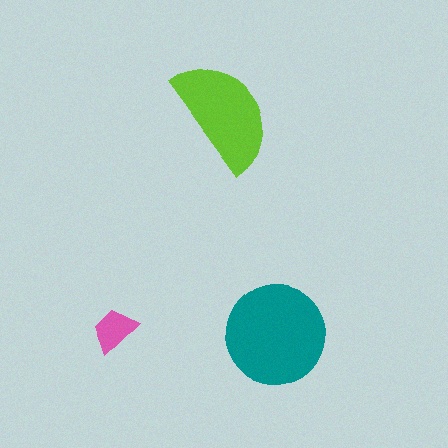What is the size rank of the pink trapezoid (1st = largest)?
3rd.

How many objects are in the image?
There are 3 objects in the image.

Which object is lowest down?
The teal circle is bottommost.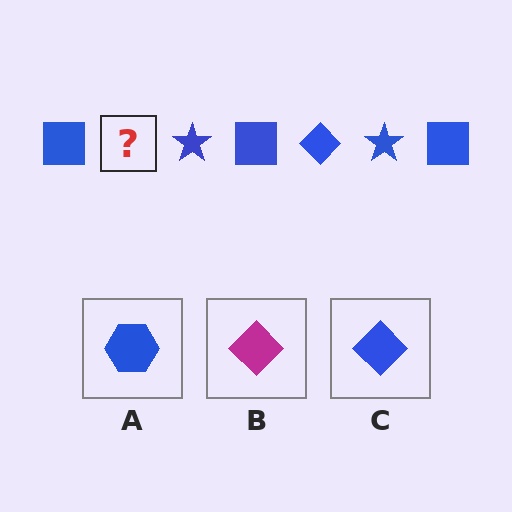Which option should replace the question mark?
Option C.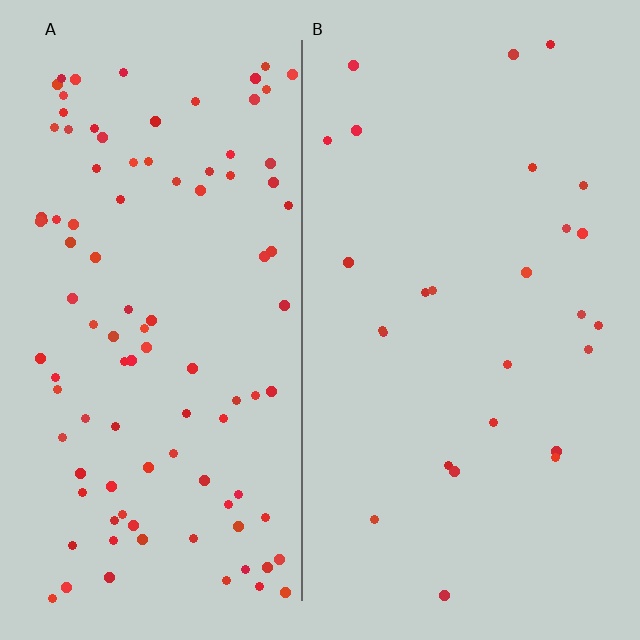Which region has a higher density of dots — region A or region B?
A (the left).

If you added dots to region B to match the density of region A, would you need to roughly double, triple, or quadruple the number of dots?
Approximately quadruple.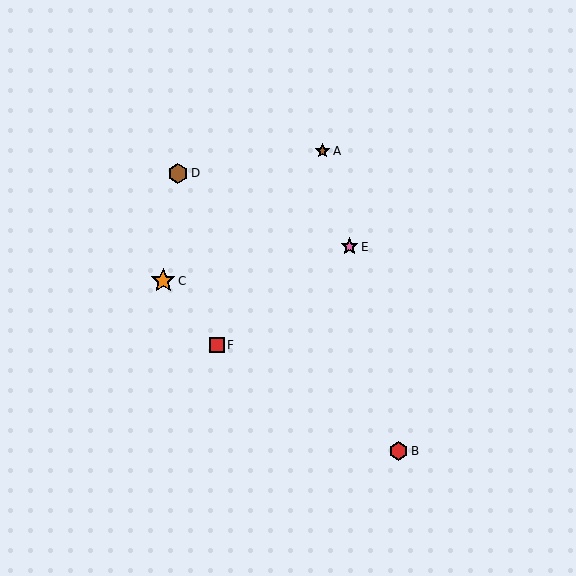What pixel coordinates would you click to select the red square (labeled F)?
Click at (217, 345) to select the red square F.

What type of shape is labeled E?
Shape E is a pink star.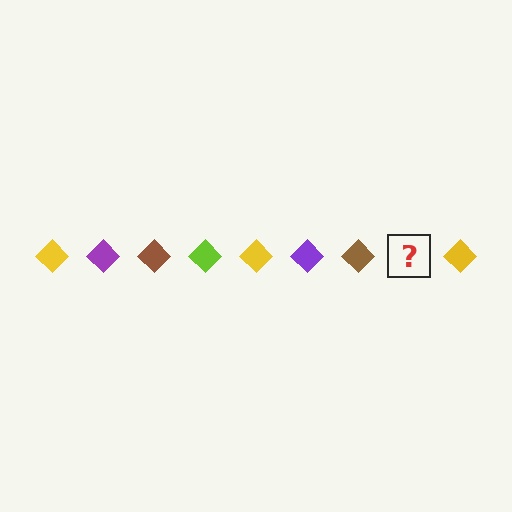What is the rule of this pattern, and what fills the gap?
The rule is that the pattern cycles through yellow, purple, brown, lime diamonds. The gap should be filled with a lime diamond.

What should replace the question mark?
The question mark should be replaced with a lime diamond.